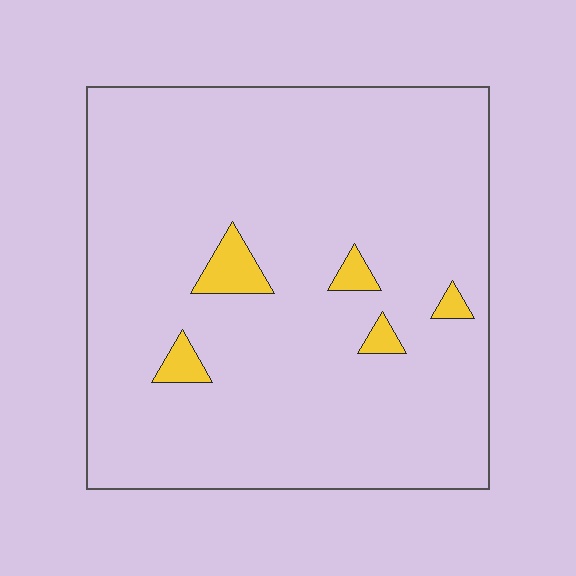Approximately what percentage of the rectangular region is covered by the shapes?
Approximately 5%.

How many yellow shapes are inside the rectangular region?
5.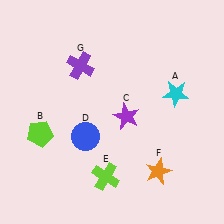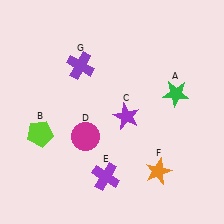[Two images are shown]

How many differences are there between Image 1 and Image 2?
There are 3 differences between the two images.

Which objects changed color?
A changed from cyan to green. D changed from blue to magenta. E changed from lime to purple.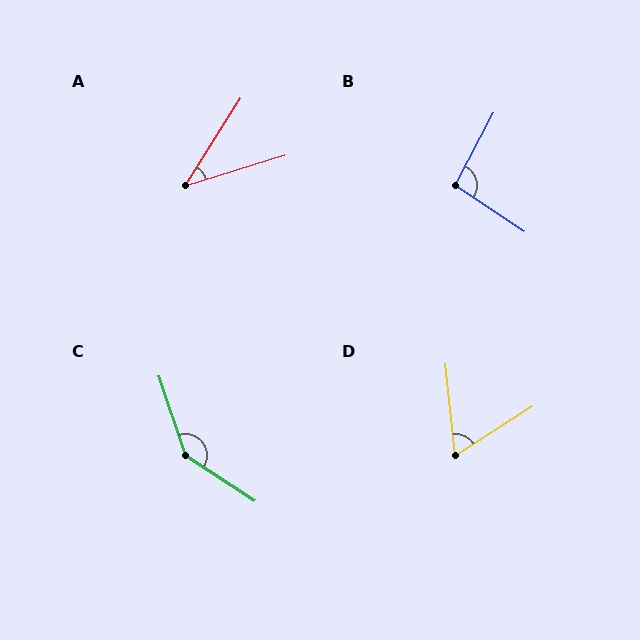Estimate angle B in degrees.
Approximately 96 degrees.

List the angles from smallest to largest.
A (41°), D (64°), B (96°), C (142°).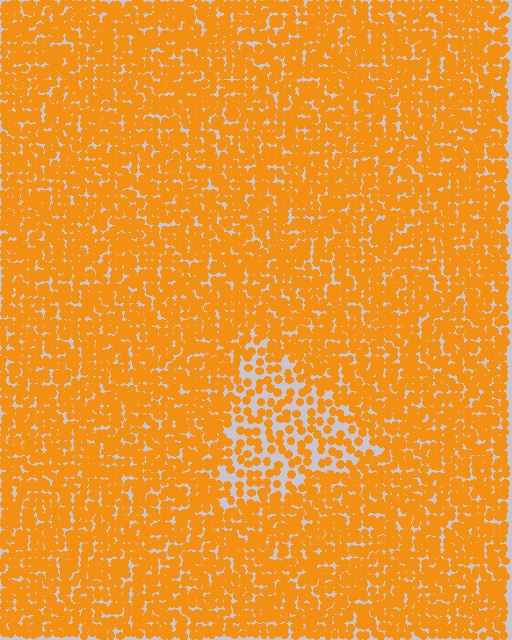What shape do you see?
I see a triangle.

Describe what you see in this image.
The image contains small orange elements arranged at two different densities. A triangle-shaped region is visible where the elements are less densely packed than the surrounding area.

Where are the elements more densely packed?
The elements are more densely packed outside the triangle boundary.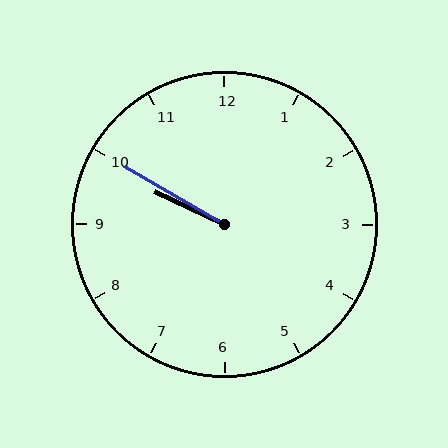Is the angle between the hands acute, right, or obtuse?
It is acute.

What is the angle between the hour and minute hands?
Approximately 5 degrees.